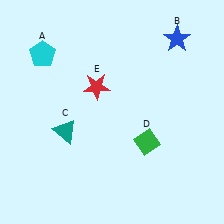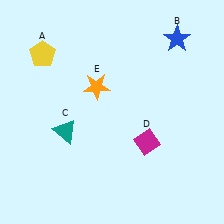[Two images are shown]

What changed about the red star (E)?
In Image 1, E is red. In Image 2, it changed to orange.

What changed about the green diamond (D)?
In Image 1, D is green. In Image 2, it changed to magenta.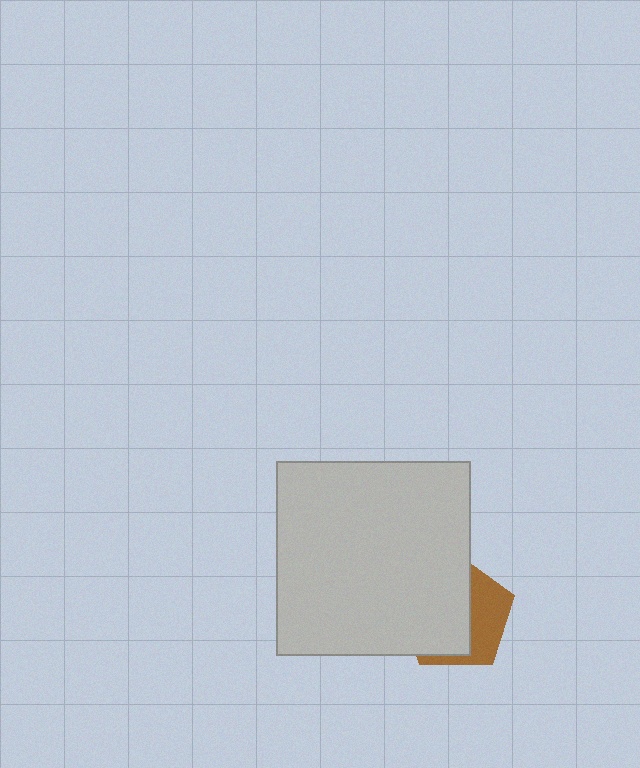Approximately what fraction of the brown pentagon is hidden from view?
Roughly 62% of the brown pentagon is hidden behind the light gray square.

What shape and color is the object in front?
The object in front is a light gray square.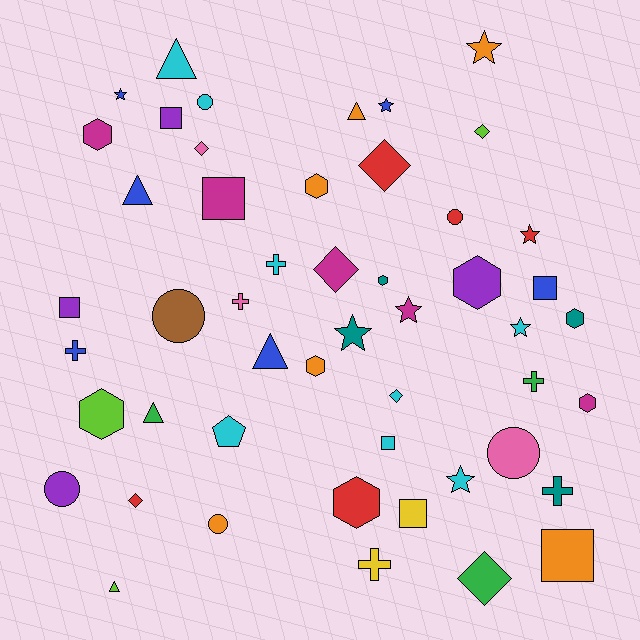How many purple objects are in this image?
There are 4 purple objects.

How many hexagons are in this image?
There are 9 hexagons.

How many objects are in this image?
There are 50 objects.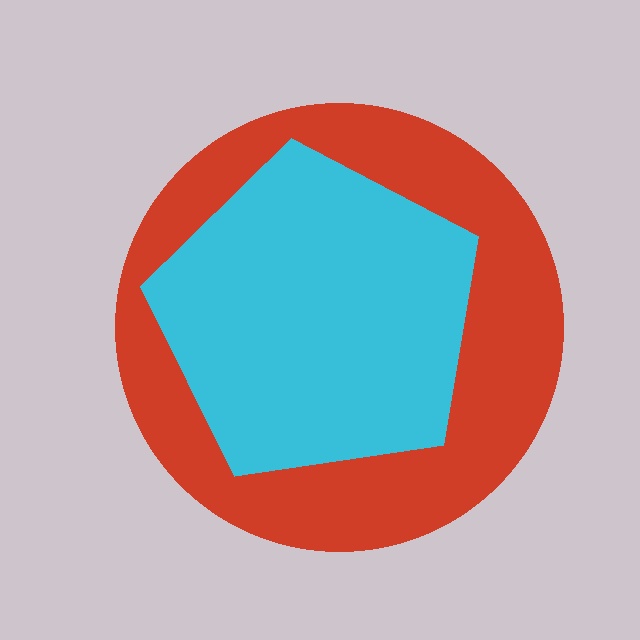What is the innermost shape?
The cyan pentagon.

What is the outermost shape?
The red circle.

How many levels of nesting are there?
2.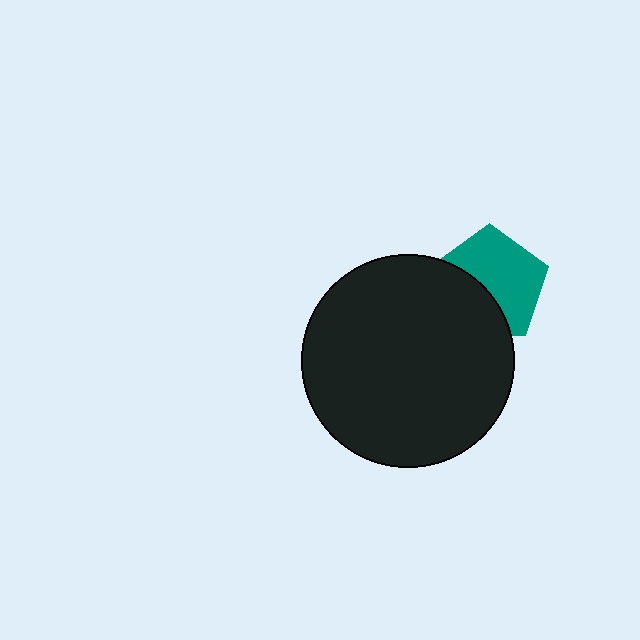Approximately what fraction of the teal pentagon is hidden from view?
Roughly 40% of the teal pentagon is hidden behind the black circle.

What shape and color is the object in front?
The object in front is a black circle.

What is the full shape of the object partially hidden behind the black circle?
The partially hidden object is a teal pentagon.